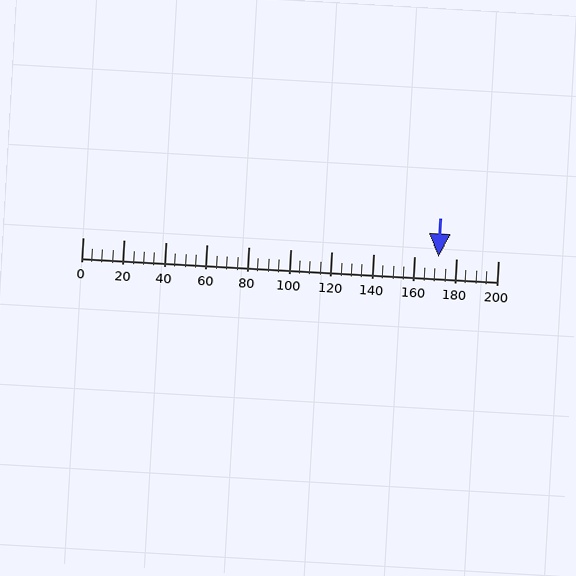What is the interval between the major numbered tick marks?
The major tick marks are spaced 20 units apart.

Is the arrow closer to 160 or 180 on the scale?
The arrow is closer to 180.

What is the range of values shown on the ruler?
The ruler shows values from 0 to 200.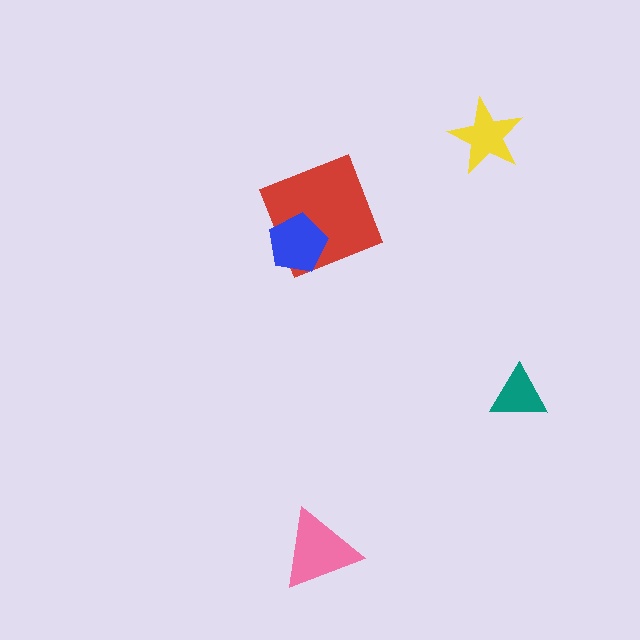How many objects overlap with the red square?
1 object overlaps with the red square.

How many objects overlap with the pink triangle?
0 objects overlap with the pink triangle.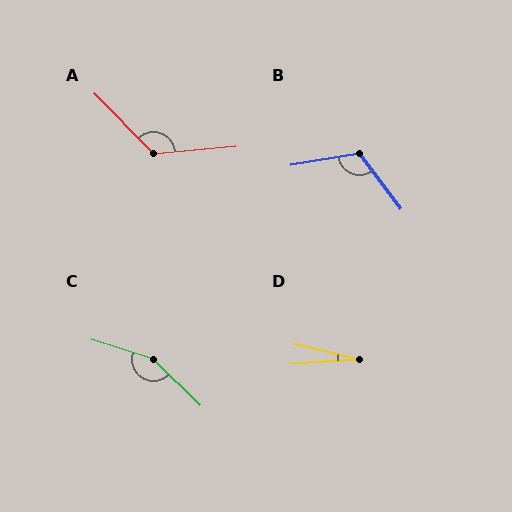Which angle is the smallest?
D, at approximately 18 degrees.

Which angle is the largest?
C, at approximately 153 degrees.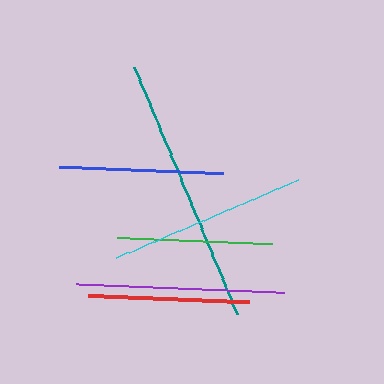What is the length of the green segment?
The green segment is approximately 155 pixels long.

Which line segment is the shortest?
The green line is the shortest at approximately 155 pixels.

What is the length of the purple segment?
The purple segment is approximately 208 pixels long.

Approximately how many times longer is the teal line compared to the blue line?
The teal line is approximately 1.6 times the length of the blue line.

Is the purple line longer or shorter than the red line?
The purple line is longer than the red line.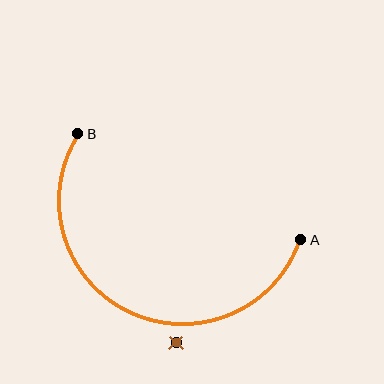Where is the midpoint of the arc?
The arc midpoint is the point on the curve farthest from the straight line joining A and B. It sits below that line.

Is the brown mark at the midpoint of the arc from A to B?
No — the brown mark does not lie on the arc at all. It sits slightly outside the curve.